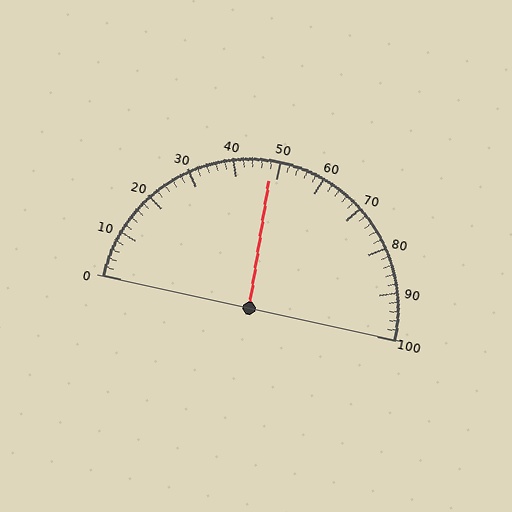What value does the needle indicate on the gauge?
The needle indicates approximately 48.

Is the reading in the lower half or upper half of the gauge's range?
The reading is in the lower half of the range (0 to 100).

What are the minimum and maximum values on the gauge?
The gauge ranges from 0 to 100.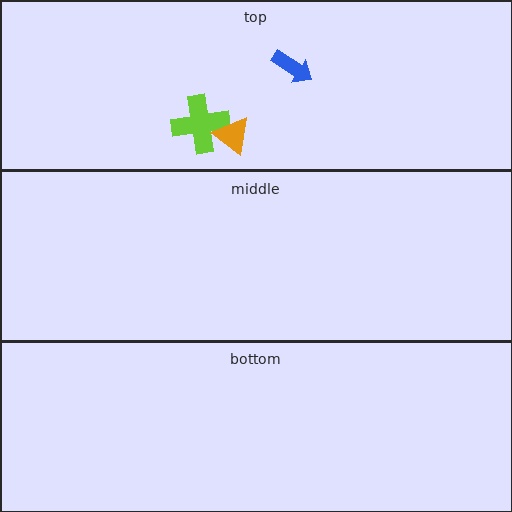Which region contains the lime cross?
The top region.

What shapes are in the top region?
The lime cross, the orange triangle, the blue arrow.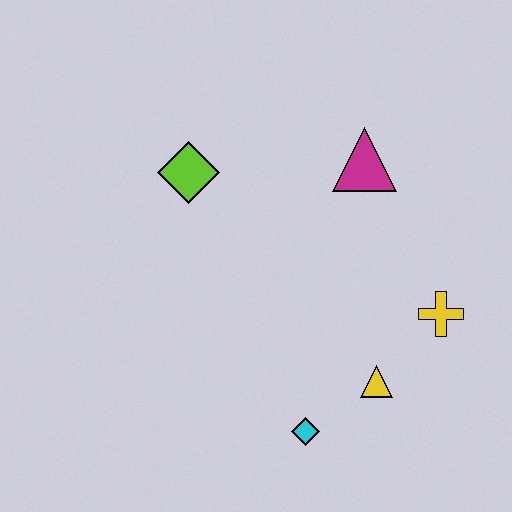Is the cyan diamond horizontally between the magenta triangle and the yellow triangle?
No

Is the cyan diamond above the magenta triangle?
No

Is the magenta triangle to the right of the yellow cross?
No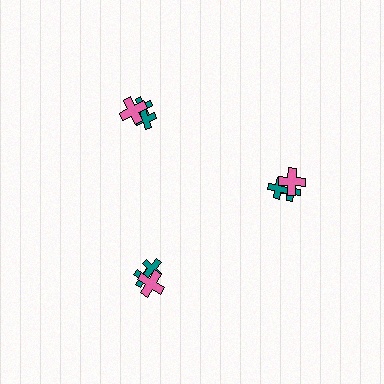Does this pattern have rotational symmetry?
Yes, this pattern has 3-fold rotational symmetry. It looks the same after rotating 120 degrees around the center.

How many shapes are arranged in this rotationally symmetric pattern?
There are 9 shapes, arranged in 3 groups of 3.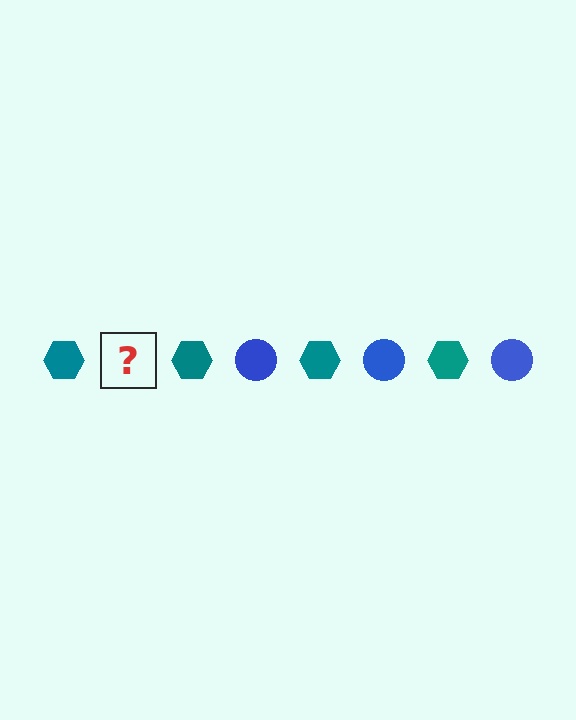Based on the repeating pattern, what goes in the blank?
The blank should be a blue circle.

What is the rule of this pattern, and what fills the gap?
The rule is that the pattern alternates between teal hexagon and blue circle. The gap should be filled with a blue circle.